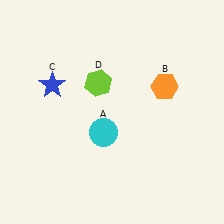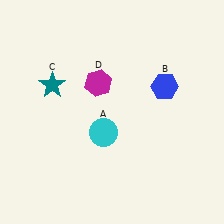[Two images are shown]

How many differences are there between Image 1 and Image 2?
There are 3 differences between the two images.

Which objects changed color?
B changed from orange to blue. C changed from blue to teal. D changed from lime to magenta.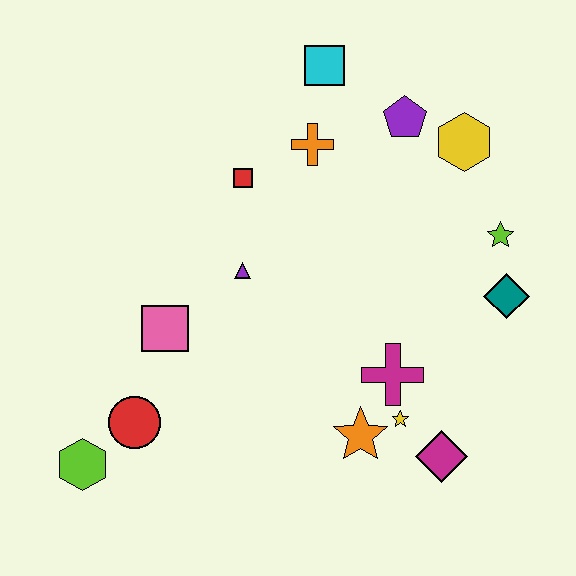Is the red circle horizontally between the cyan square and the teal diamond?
No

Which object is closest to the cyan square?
The orange cross is closest to the cyan square.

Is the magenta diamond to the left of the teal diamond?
Yes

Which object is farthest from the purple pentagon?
The lime hexagon is farthest from the purple pentagon.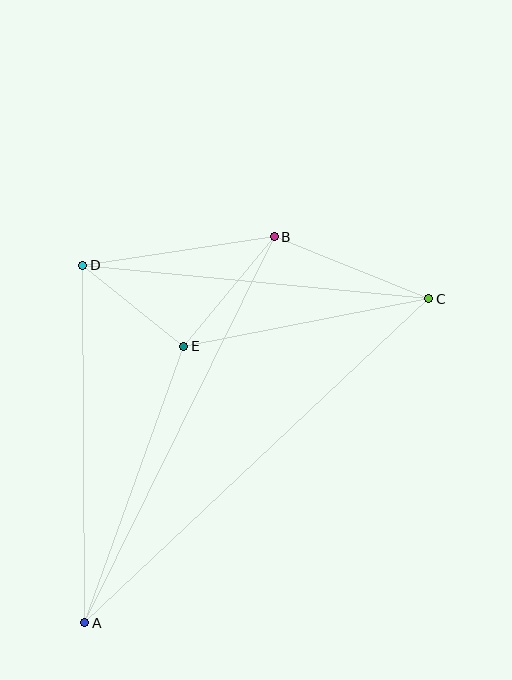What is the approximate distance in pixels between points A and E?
The distance between A and E is approximately 294 pixels.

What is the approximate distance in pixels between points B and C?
The distance between B and C is approximately 167 pixels.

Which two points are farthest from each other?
Points A and C are farthest from each other.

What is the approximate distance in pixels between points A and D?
The distance between A and D is approximately 358 pixels.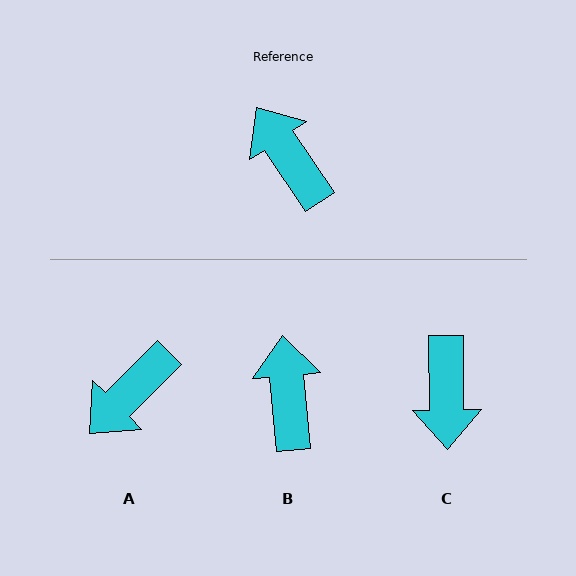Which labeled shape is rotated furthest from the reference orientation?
C, about 147 degrees away.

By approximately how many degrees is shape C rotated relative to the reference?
Approximately 147 degrees counter-clockwise.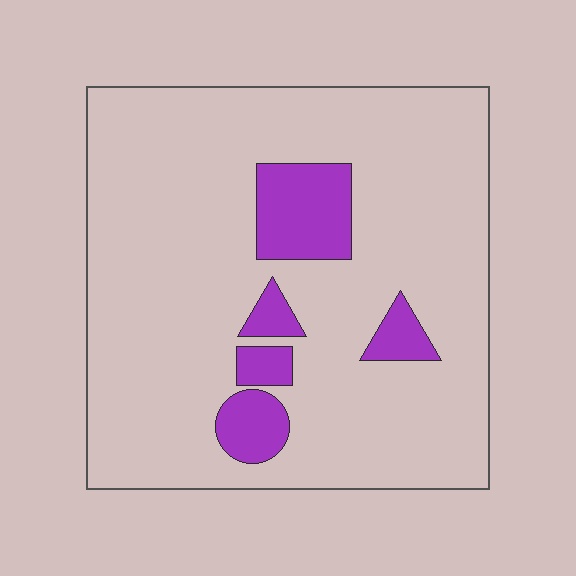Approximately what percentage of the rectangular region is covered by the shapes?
Approximately 15%.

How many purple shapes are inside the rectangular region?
5.